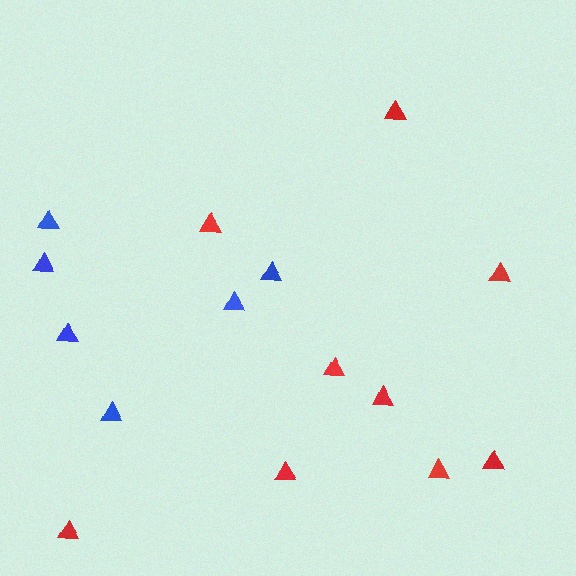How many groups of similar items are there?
There are 2 groups: one group of red triangles (9) and one group of blue triangles (6).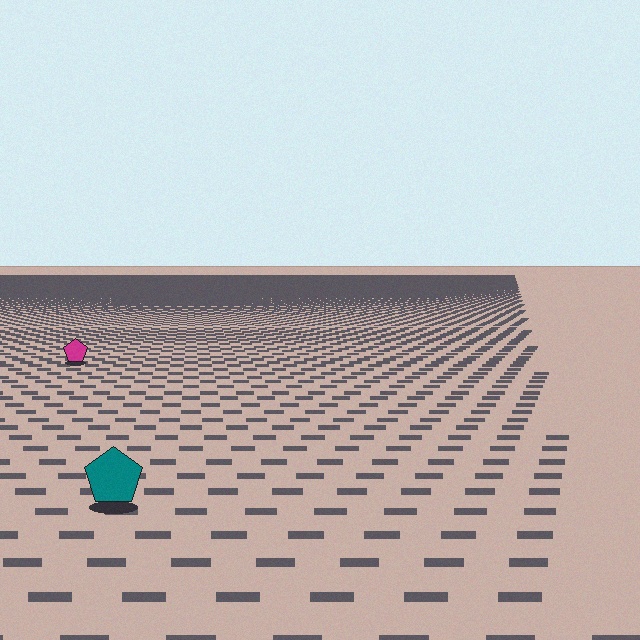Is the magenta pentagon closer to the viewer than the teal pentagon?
No. The teal pentagon is closer — you can tell from the texture gradient: the ground texture is coarser near it.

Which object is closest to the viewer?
The teal pentagon is closest. The texture marks near it are larger and more spread out.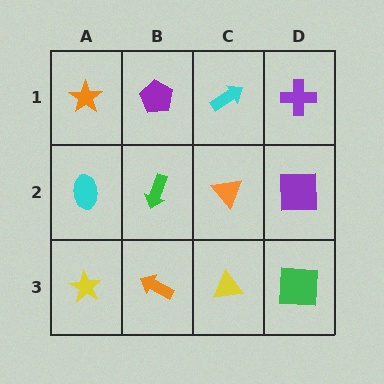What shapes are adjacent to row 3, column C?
An orange triangle (row 2, column C), an orange arrow (row 3, column B), a green square (row 3, column D).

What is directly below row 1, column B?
A green arrow.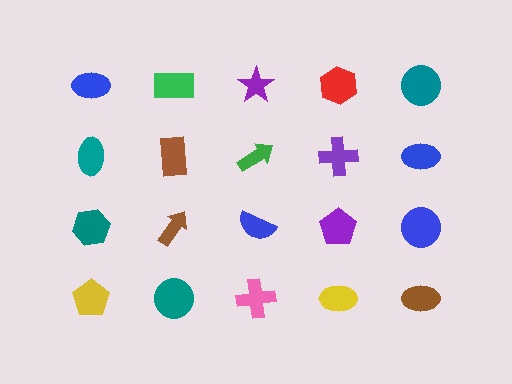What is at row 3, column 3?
A blue semicircle.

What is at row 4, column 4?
A yellow ellipse.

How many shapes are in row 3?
5 shapes.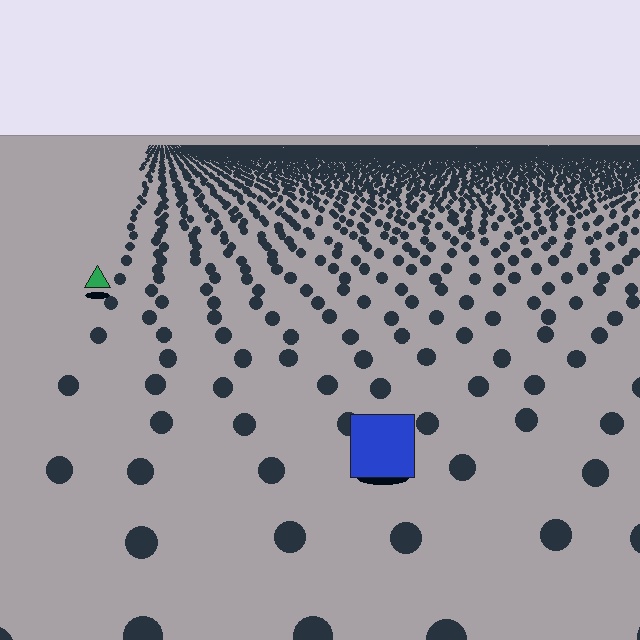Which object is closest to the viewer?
The blue square is closest. The texture marks near it are larger and more spread out.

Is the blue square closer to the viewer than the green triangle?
Yes. The blue square is closer — you can tell from the texture gradient: the ground texture is coarser near it.